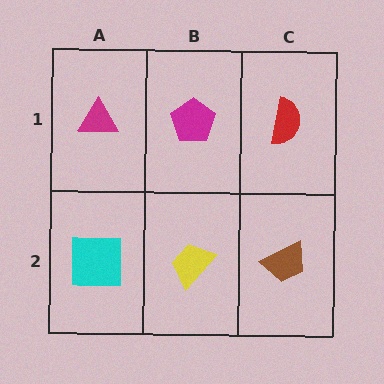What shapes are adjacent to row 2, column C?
A red semicircle (row 1, column C), a yellow trapezoid (row 2, column B).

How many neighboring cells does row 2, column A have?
2.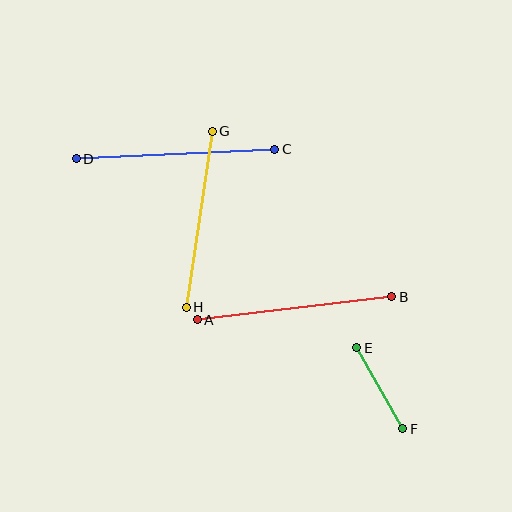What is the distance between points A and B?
The distance is approximately 196 pixels.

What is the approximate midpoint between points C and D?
The midpoint is at approximately (176, 154) pixels.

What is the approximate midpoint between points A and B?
The midpoint is at approximately (295, 308) pixels.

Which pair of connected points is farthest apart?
Points C and D are farthest apart.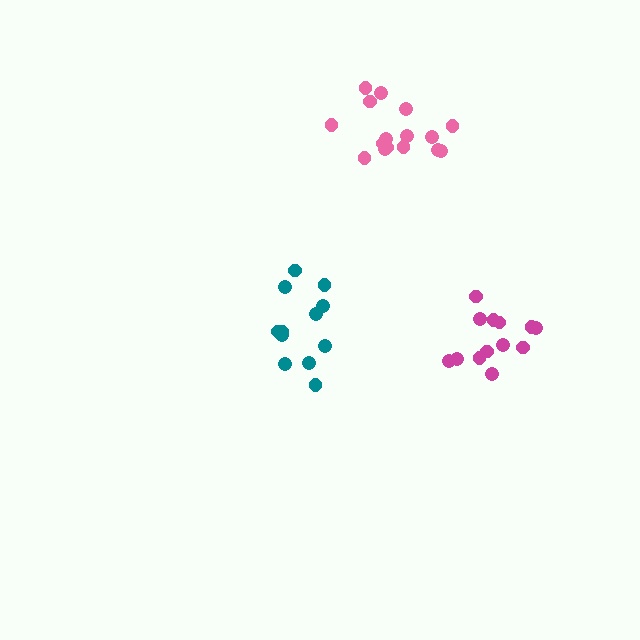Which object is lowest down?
The magenta cluster is bottommost.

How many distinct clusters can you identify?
There are 3 distinct clusters.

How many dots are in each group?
Group 1: 12 dots, Group 2: 13 dots, Group 3: 16 dots (41 total).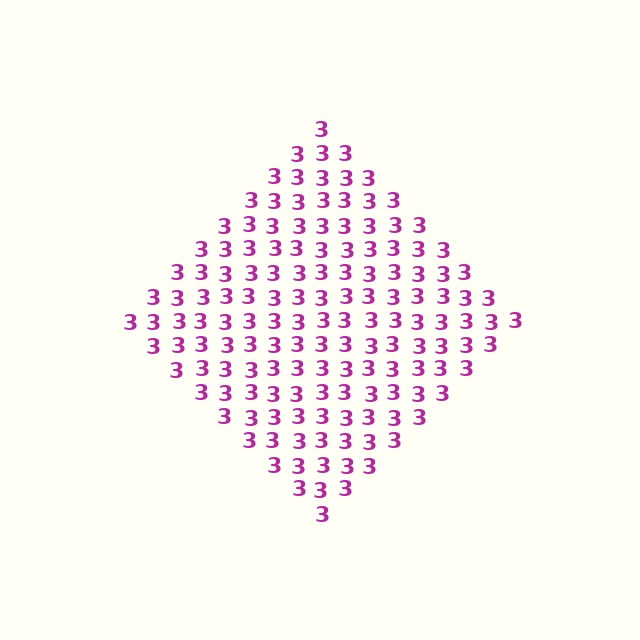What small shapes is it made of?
It is made of small digit 3's.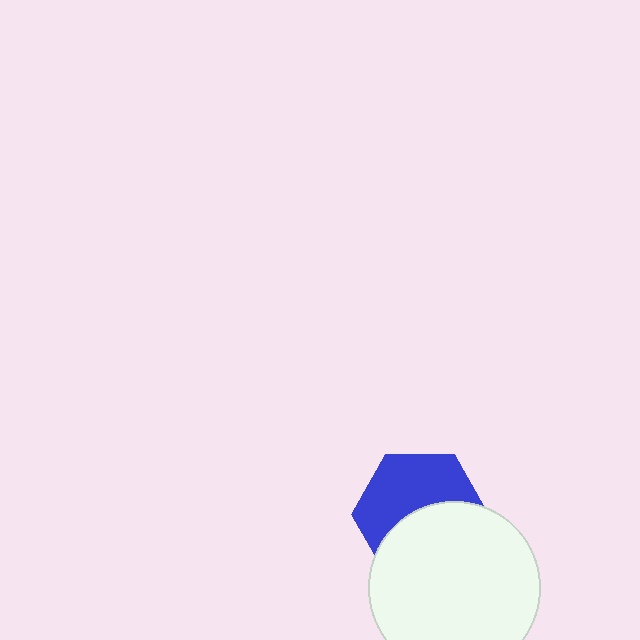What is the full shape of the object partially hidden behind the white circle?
The partially hidden object is a blue hexagon.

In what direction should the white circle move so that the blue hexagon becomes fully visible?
The white circle should move down. That is the shortest direction to clear the overlap and leave the blue hexagon fully visible.